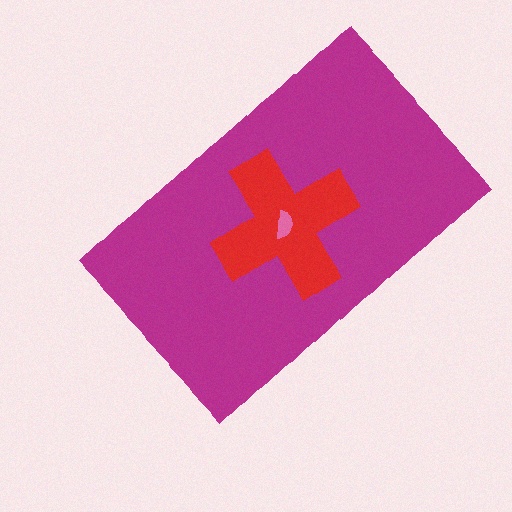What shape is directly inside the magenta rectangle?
The red cross.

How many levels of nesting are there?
3.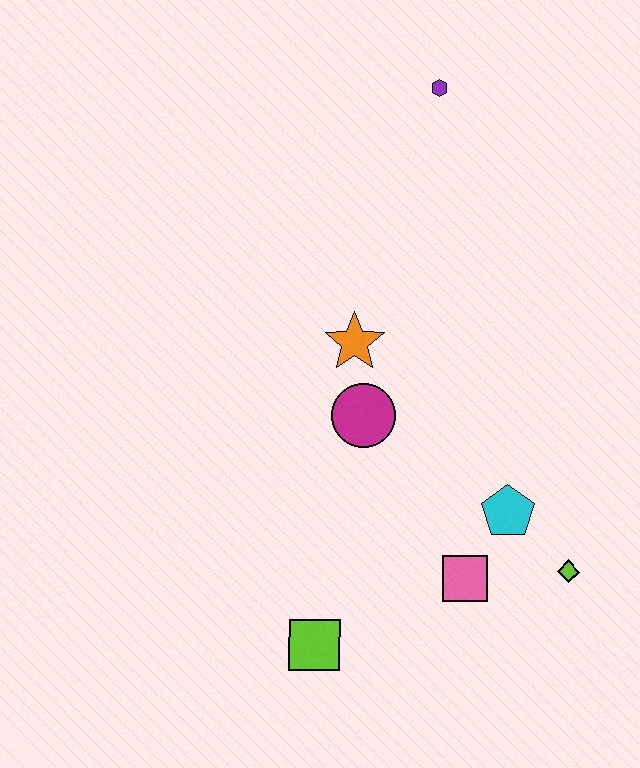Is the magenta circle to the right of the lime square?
Yes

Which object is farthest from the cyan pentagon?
The purple hexagon is farthest from the cyan pentagon.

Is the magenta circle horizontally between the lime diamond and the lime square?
Yes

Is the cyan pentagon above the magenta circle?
No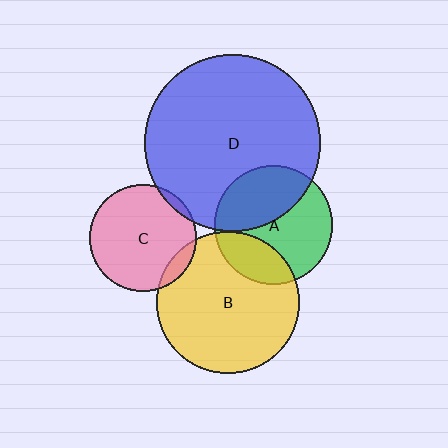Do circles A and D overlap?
Yes.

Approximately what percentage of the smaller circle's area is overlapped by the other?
Approximately 40%.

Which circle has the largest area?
Circle D (blue).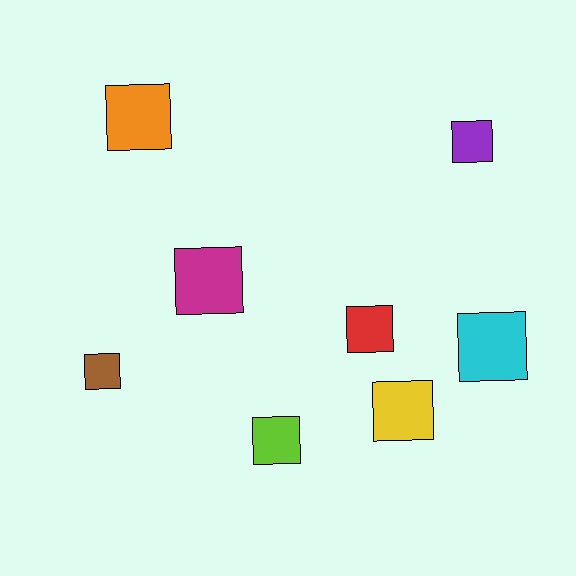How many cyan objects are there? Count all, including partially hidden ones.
There is 1 cyan object.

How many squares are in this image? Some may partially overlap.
There are 8 squares.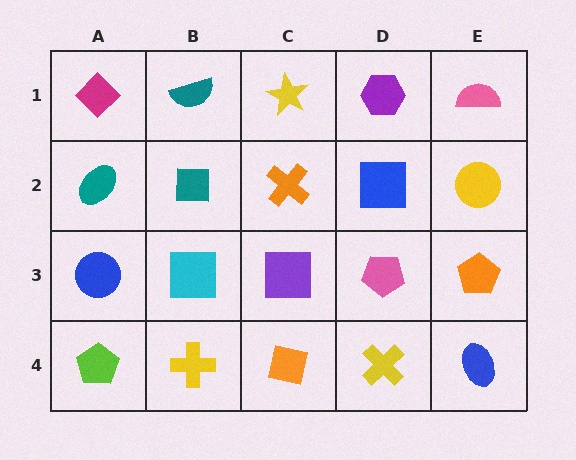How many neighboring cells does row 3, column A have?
3.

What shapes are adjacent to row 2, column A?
A magenta diamond (row 1, column A), a blue circle (row 3, column A), a teal square (row 2, column B).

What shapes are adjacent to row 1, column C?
An orange cross (row 2, column C), a teal semicircle (row 1, column B), a purple hexagon (row 1, column D).